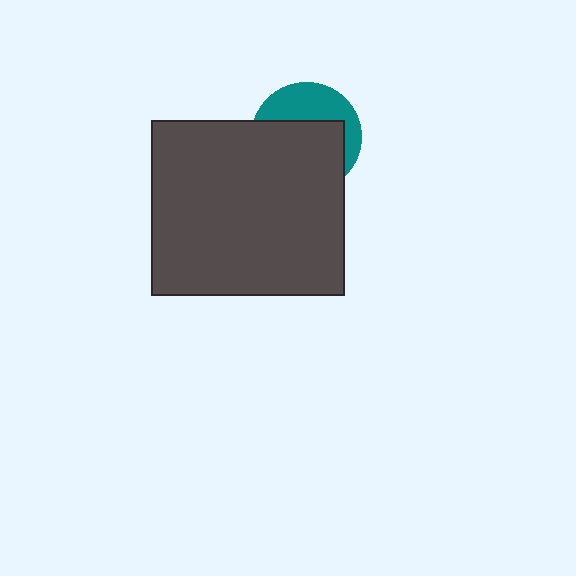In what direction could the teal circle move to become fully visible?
The teal circle could move up. That would shift it out from behind the dark gray rectangle entirely.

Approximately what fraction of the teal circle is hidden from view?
Roughly 62% of the teal circle is hidden behind the dark gray rectangle.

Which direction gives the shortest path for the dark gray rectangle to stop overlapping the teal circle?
Moving down gives the shortest separation.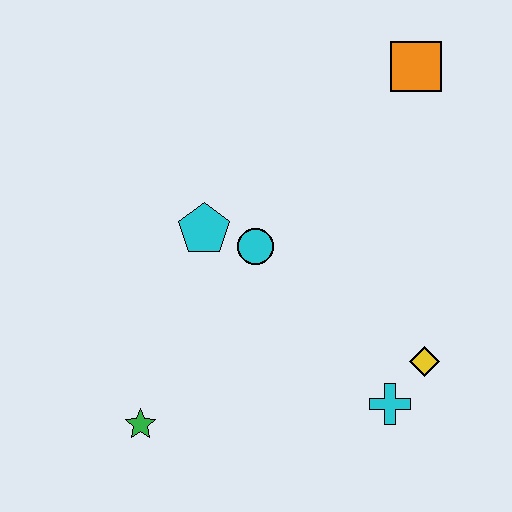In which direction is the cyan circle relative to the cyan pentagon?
The cyan circle is to the right of the cyan pentagon.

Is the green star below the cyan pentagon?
Yes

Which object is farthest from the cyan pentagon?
The orange square is farthest from the cyan pentagon.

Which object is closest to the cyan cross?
The yellow diamond is closest to the cyan cross.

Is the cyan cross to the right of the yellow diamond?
No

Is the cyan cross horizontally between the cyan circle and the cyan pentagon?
No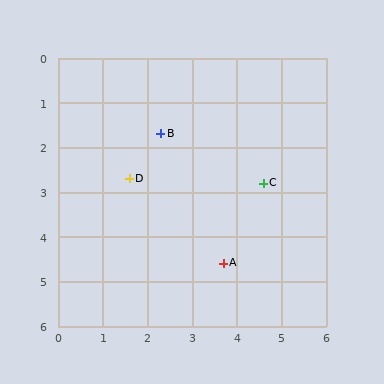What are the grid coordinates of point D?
Point D is at approximately (1.6, 2.7).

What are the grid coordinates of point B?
Point B is at approximately (2.3, 1.7).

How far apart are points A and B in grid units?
Points A and B are about 3.2 grid units apart.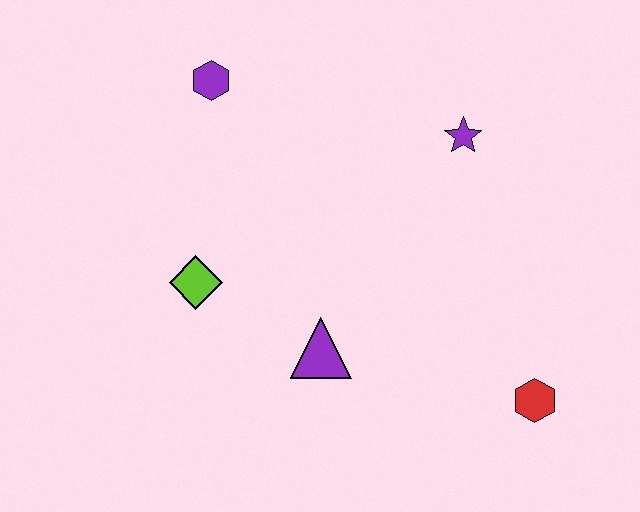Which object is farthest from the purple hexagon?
The red hexagon is farthest from the purple hexagon.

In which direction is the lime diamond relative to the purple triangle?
The lime diamond is to the left of the purple triangle.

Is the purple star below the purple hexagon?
Yes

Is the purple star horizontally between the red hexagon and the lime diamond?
Yes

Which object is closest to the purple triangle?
The lime diamond is closest to the purple triangle.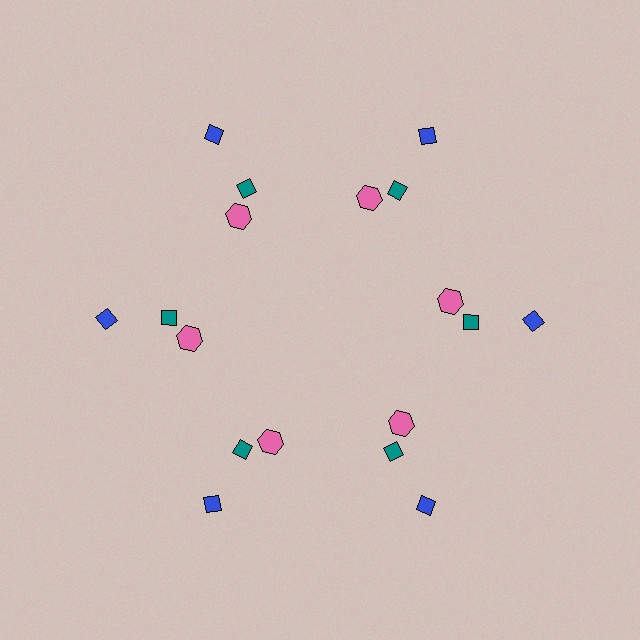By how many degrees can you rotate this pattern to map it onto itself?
The pattern maps onto itself every 60 degrees of rotation.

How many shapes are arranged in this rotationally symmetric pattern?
There are 18 shapes, arranged in 6 groups of 3.